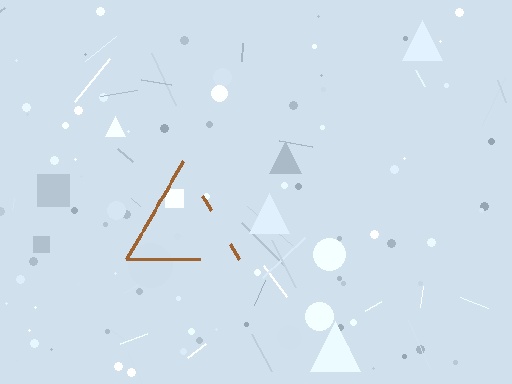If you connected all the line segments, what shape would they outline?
They would outline a triangle.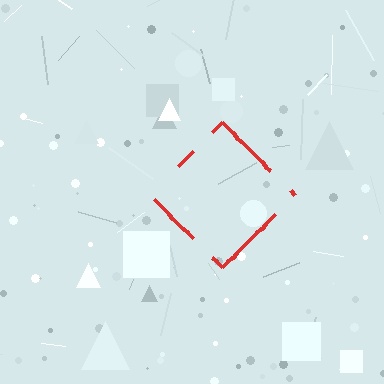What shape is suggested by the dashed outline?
The dashed outline suggests a diamond.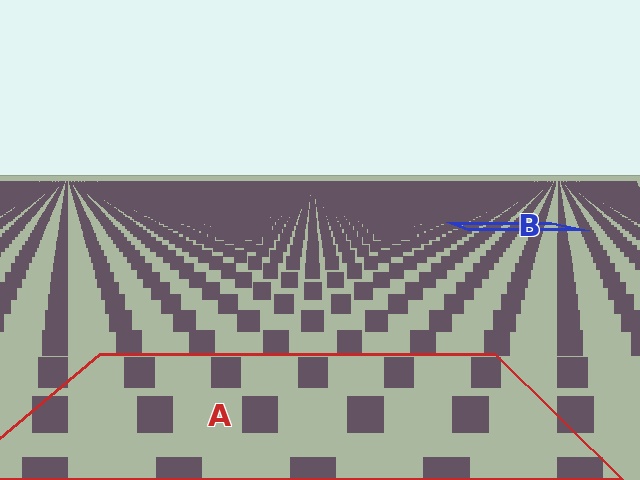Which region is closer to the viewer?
Region A is closer. The texture elements there are larger and more spread out.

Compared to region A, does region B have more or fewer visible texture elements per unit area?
Region B has more texture elements per unit area — they are packed more densely because it is farther away.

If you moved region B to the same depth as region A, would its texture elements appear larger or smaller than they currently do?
They would appear larger. At a closer depth, the same texture elements are projected at a bigger on-screen size.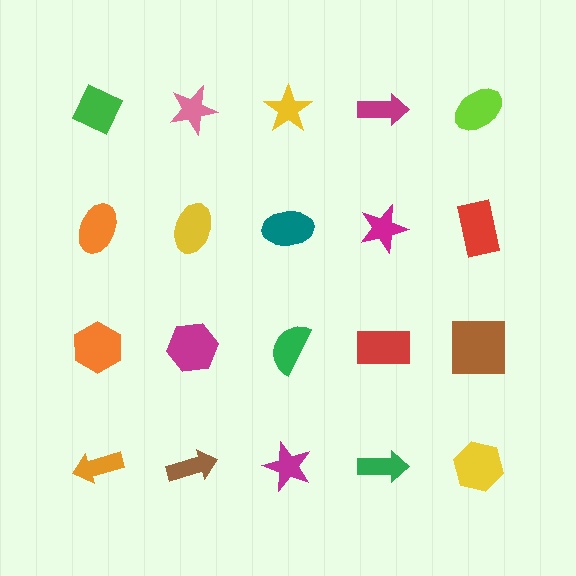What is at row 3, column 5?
A brown square.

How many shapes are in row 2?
5 shapes.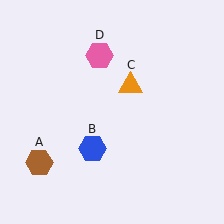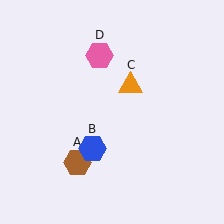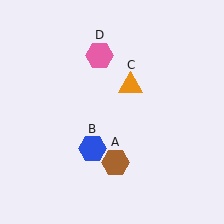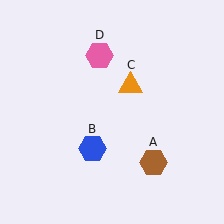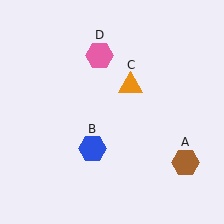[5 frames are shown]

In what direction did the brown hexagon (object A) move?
The brown hexagon (object A) moved right.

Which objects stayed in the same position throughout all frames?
Blue hexagon (object B) and orange triangle (object C) and pink hexagon (object D) remained stationary.